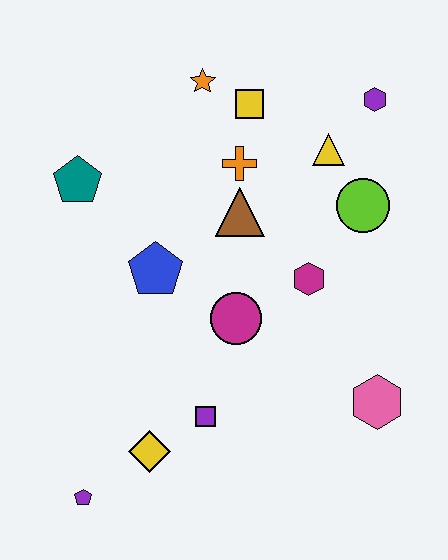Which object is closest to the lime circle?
The yellow triangle is closest to the lime circle.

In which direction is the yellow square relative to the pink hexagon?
The yellow square is above the pink hexagon.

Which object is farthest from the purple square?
The purple hexagon is farthest from the purple square.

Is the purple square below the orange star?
Yes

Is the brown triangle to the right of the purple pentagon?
Yes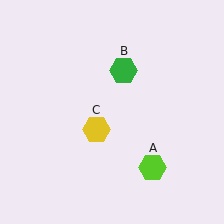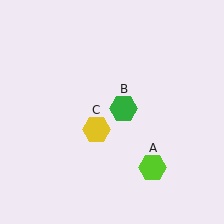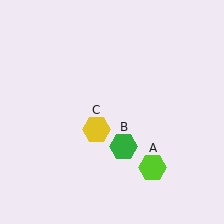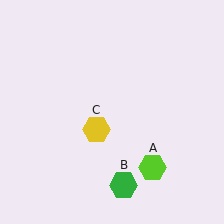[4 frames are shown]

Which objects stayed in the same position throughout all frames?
Lime hexagon (object A) and yellow hexagon (object C) remained stationary.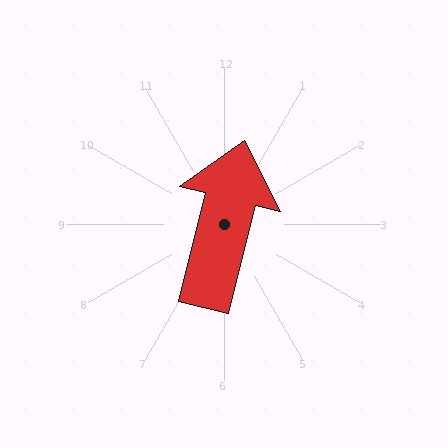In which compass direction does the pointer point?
North.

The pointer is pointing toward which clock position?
Roughly 12 o'clock.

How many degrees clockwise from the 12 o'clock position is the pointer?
Approximately 14 degrees.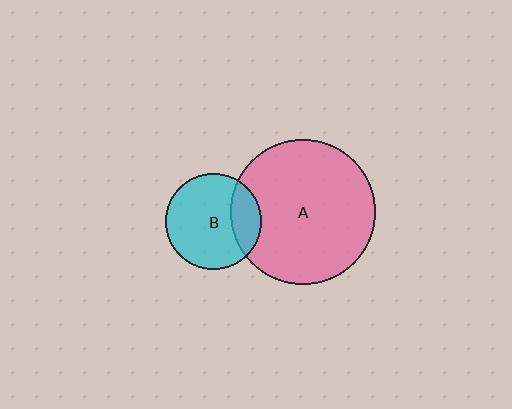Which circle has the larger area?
Circle A (pink).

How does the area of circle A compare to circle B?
Approximately 2.3 times.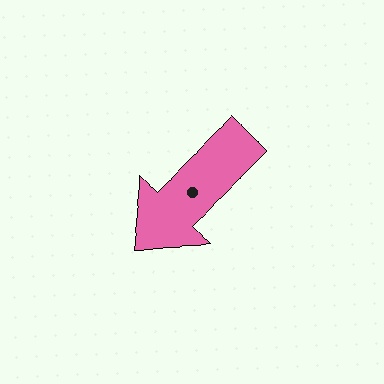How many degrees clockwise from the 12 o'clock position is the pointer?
Approximately 226 degrees.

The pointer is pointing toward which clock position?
Roughly 8 o'clock.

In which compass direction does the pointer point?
Southwest.